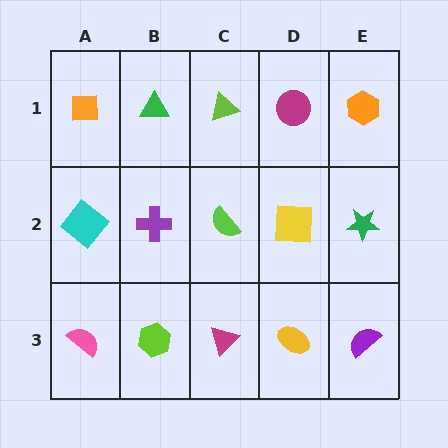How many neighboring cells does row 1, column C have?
3.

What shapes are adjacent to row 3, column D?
A yellow square (row 2, column D), a magenta triangle (row 3, column C), a purple semicircle (row 3, column E).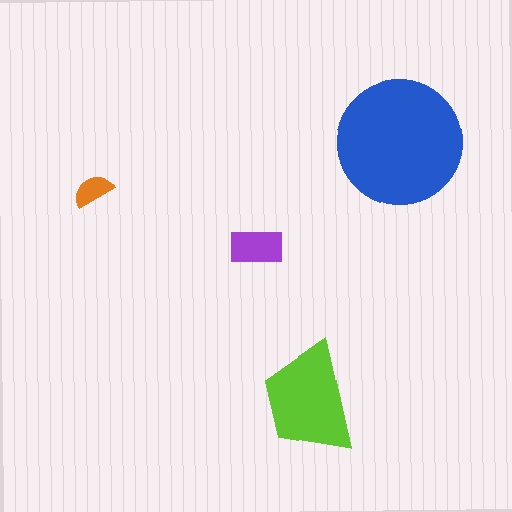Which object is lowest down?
The lime trapezoid is bottommost.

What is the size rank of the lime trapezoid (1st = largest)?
2nd.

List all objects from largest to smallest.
The blue circle, the lime trapezoid, the purple rectangle, the orange semicircle.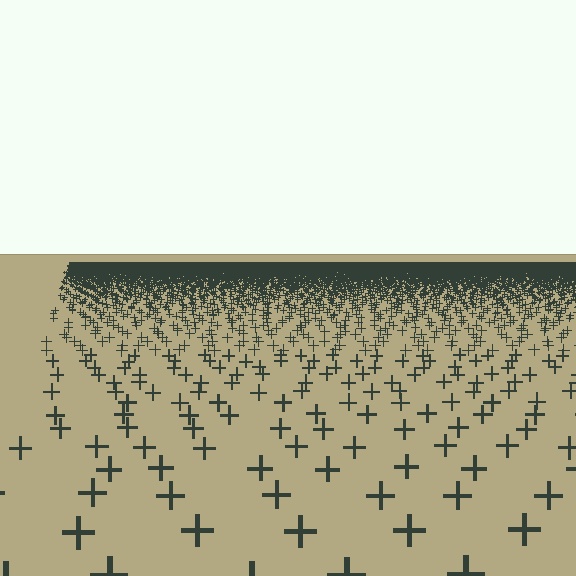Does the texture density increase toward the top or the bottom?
Density increases toward the top.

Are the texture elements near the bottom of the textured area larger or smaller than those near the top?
Larger. Near the bottom, elements are closer to the viewer and appear at a bigger on-screen size.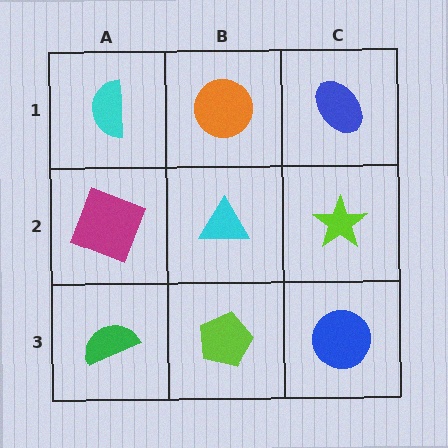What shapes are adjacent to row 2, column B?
An orange circle (row 1, column B), a lime pentagon (row 3, column B), a magenta square (row 2, column A), a lime star (row 2, column C).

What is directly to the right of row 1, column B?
A blue ellipse.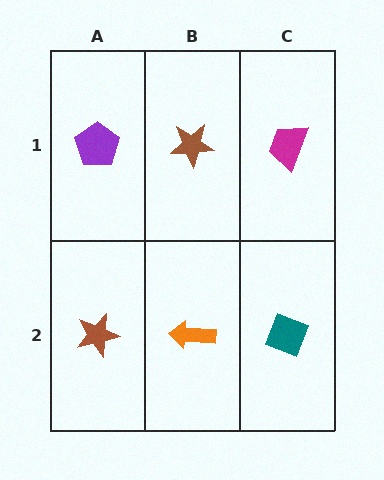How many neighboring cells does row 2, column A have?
2.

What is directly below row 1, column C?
A teal diamond.